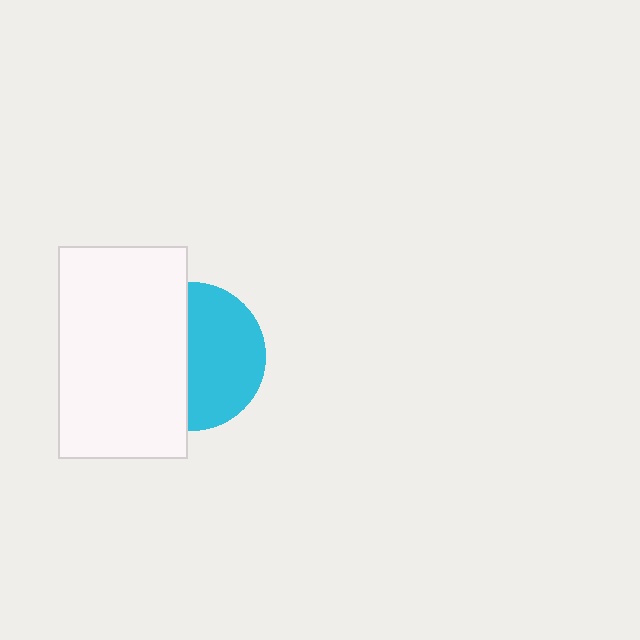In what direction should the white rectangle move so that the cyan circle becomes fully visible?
The white rectangle should move left. That is the shortest direction to clear the overlap and leave the cyan circle fully visible.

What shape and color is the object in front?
The object in front is a white rectangle.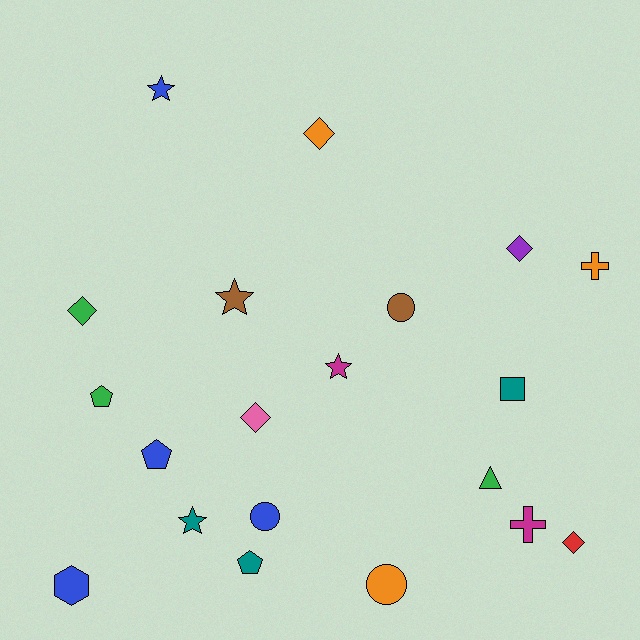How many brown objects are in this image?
There are 2 brown objects.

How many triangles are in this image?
There is 1 triangle.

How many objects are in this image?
There are 20 objects.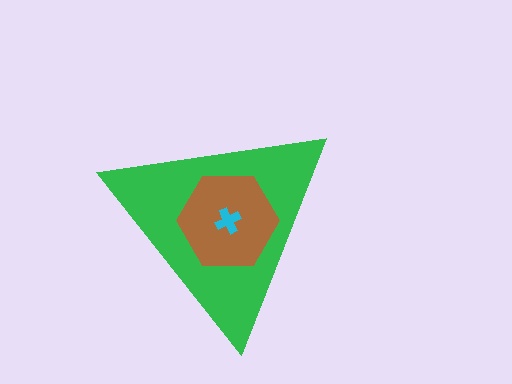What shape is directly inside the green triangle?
The brown hexagon.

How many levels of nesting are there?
3.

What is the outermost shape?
The green triangle.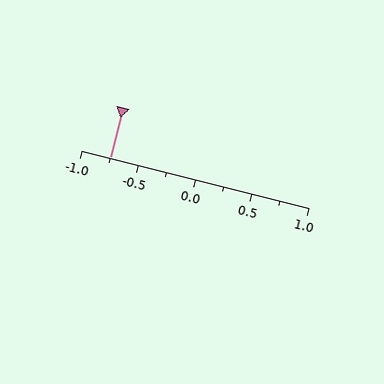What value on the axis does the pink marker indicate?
The marker indicates approximately -0.75.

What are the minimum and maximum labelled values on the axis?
The axis runs from -1.0 to 1.0.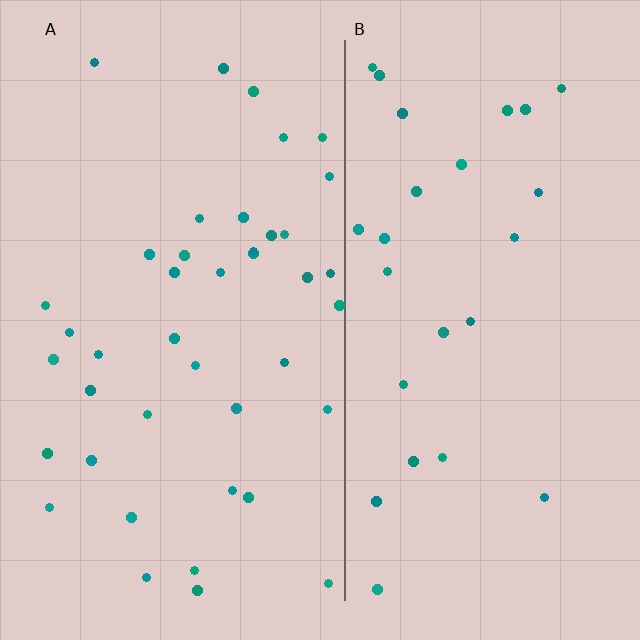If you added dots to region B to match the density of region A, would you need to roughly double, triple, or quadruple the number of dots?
Approximately double.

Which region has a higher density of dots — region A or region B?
A (the left).